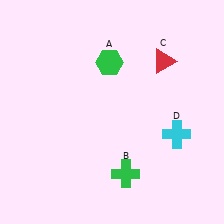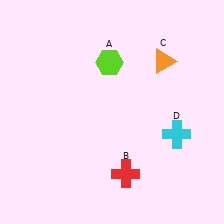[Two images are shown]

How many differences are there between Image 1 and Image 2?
There are 3 differences between the two images.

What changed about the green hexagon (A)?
In Image 1, A is green. In Image 2, it changed to lime.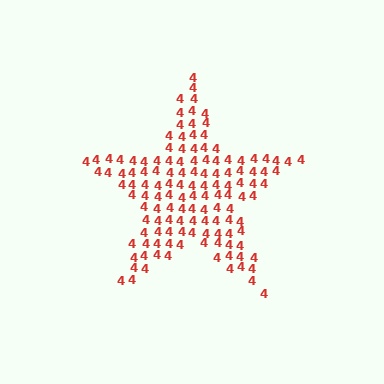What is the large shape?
The large shape is a star.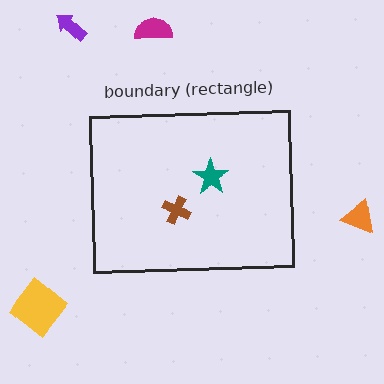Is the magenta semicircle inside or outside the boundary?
Outside.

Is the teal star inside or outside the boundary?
Inside.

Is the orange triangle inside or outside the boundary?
Outside.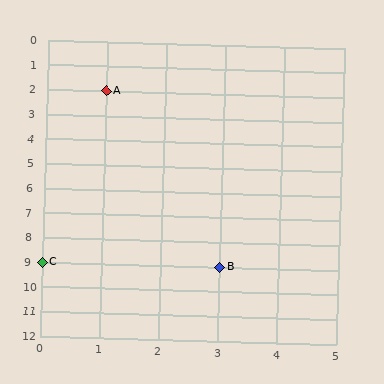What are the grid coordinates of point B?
Point B is at grid coordinates (3, 9).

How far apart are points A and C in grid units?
Points A and C are 1 column and 7 rows apart (about 7.1 grid units diagonally).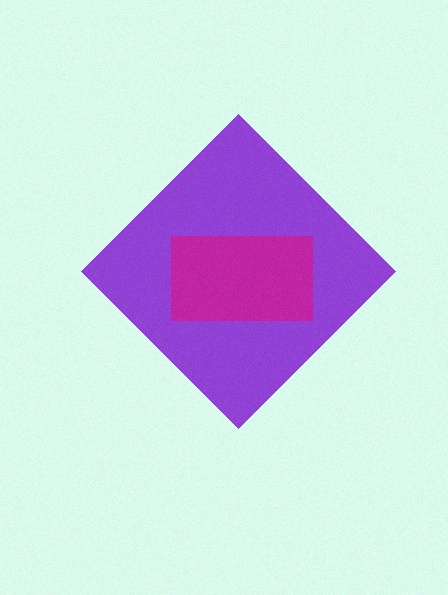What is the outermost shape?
The purple diamond.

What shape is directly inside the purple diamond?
The magenta rectangle.